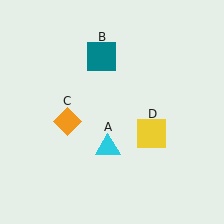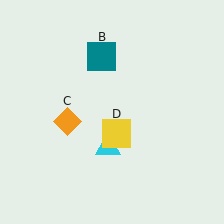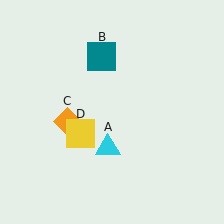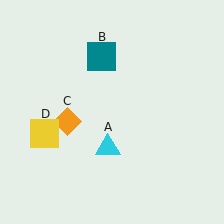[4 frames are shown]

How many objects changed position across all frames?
1 object changed position: yellow square (object D).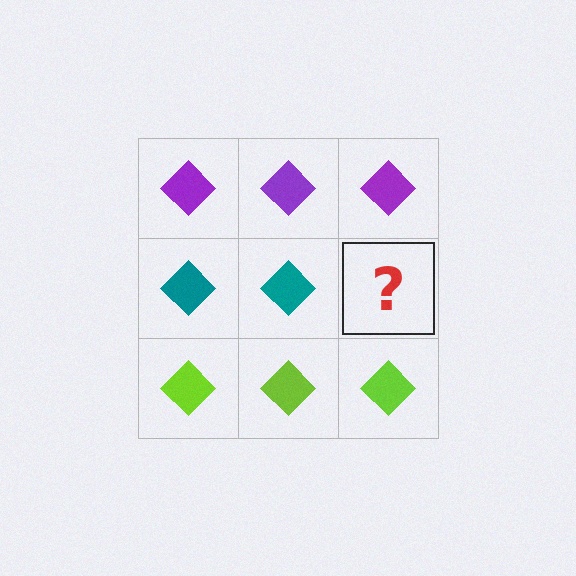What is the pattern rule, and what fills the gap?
The rule is that each row has a consistent color. The gap should be filled with a teal diamond.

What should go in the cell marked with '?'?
The missing cell should contain a teal diamond.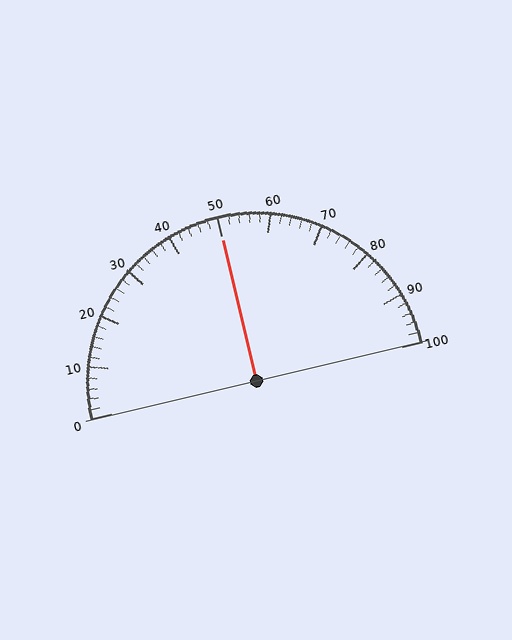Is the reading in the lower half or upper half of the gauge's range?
The reading is in the upper half of the range (0 to 100).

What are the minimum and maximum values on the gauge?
The gauge ranges from 0 to 100.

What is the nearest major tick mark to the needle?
The nearest major tick mark is 50.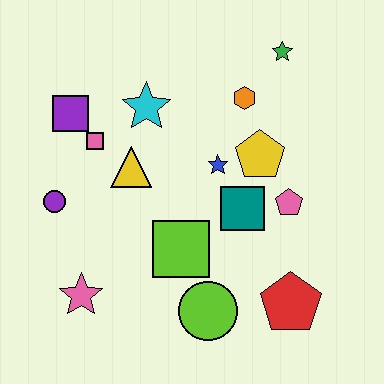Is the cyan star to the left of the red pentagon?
Yes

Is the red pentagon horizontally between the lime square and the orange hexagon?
No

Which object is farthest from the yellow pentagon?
The pink star is farthest from the yellow pentagon.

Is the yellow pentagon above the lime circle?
Yes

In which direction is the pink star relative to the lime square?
The pink star is to the left of the lime square.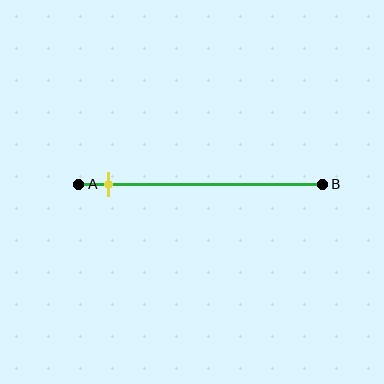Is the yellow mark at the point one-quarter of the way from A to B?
No, the mark is at about 10% from A, not at the 25% one-quarter point.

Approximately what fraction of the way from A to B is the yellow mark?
The yellow mark is approximately 10% of the way from A to B.